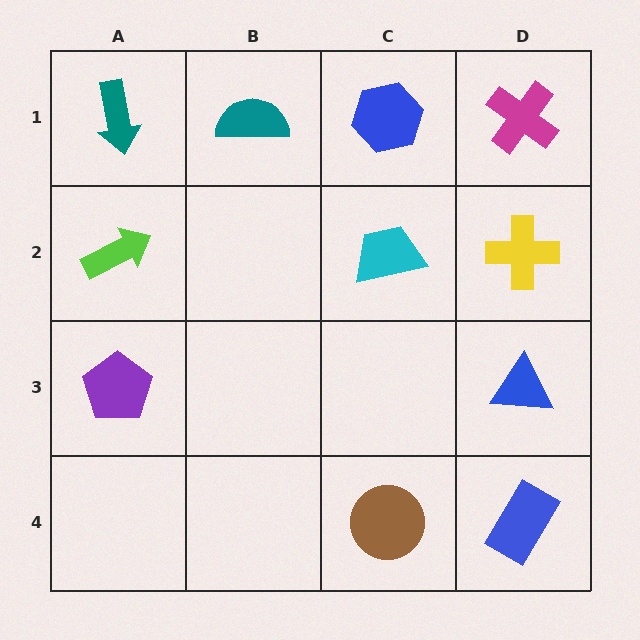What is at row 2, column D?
A yellow cross.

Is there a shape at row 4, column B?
No, that cell is empty.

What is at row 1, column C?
A blue hexagon.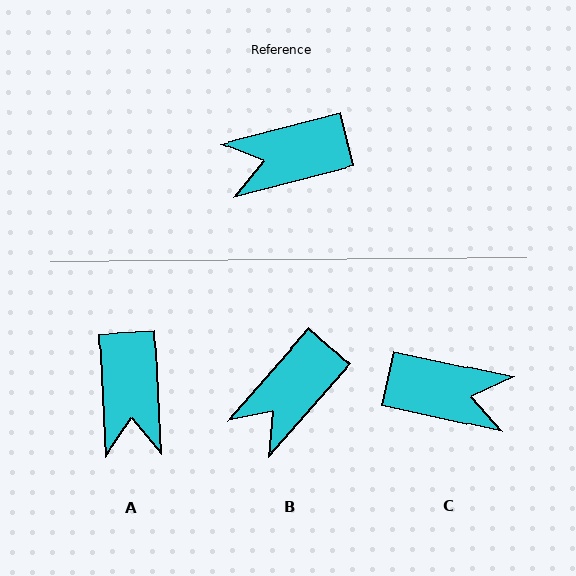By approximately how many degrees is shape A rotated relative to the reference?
Approximately 78 degrees counter-clockwise.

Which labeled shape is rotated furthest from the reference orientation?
C, about 153 degrees away.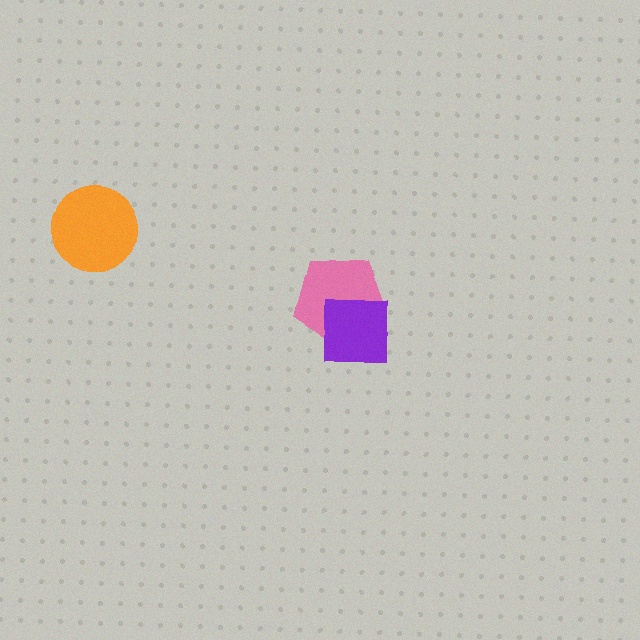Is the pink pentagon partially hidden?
Yes, it is partially covered by another shape.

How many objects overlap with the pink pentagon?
1 object overlaps with the pink pentagon.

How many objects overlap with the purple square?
1 object overlaps with the purple square.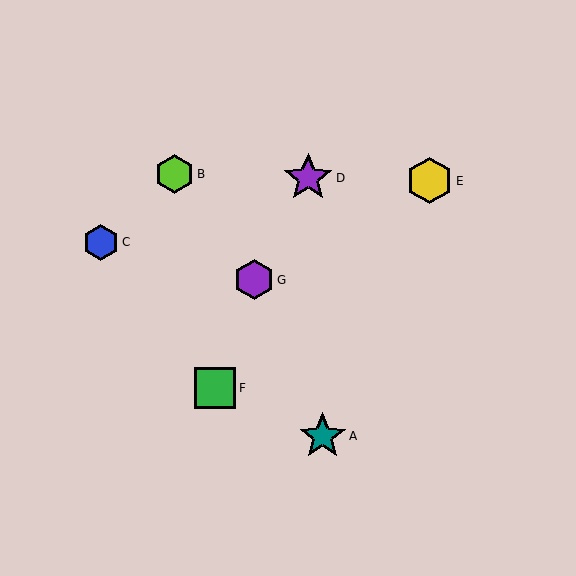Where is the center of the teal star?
The center of the teal star is at (323, 436).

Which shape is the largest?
The purple star (labeled D) is the largest.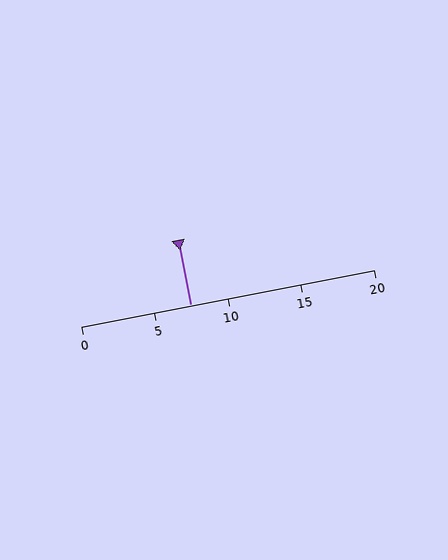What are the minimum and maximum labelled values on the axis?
The axis runs from 0 to 20.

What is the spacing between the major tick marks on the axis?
The major ticks are spaced 5 apart.